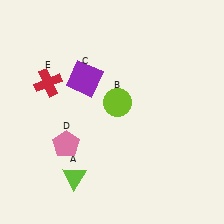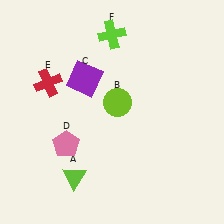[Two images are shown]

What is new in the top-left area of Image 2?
A lime cross (F) was added in the top-left area of Image 2.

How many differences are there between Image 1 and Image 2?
There is 1 difference between the two images.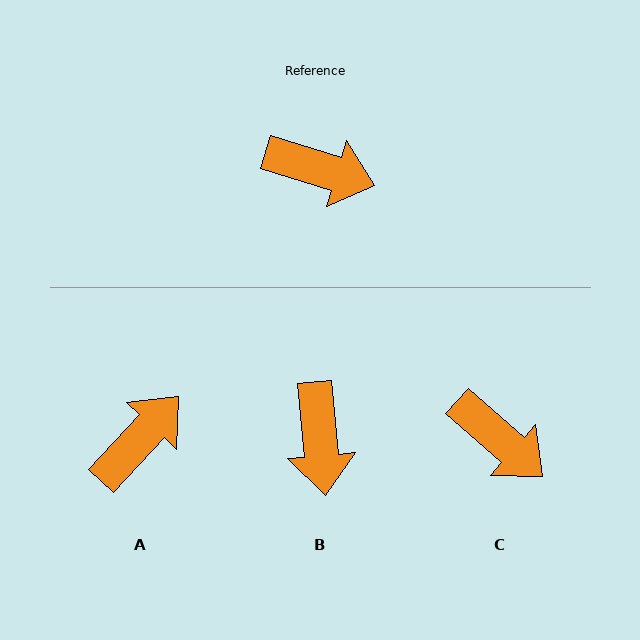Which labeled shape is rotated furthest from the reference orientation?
B, about 68 degrees away.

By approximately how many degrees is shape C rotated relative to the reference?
Approximately 25 degrees clockwise.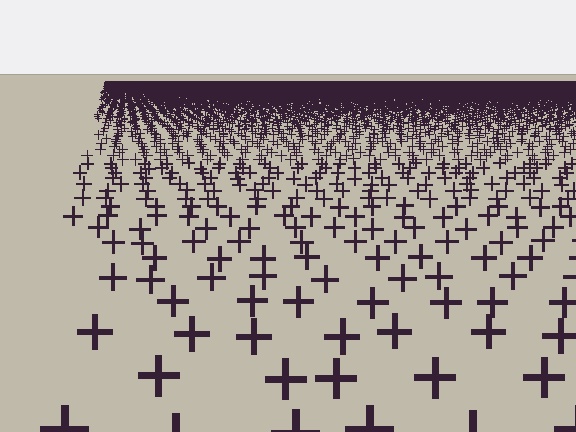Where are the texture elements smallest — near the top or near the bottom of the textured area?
Near the top.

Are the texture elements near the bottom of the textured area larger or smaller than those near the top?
Larger. Near the bottom, elements are closer to the viewer and appear at a bigger on-screen size.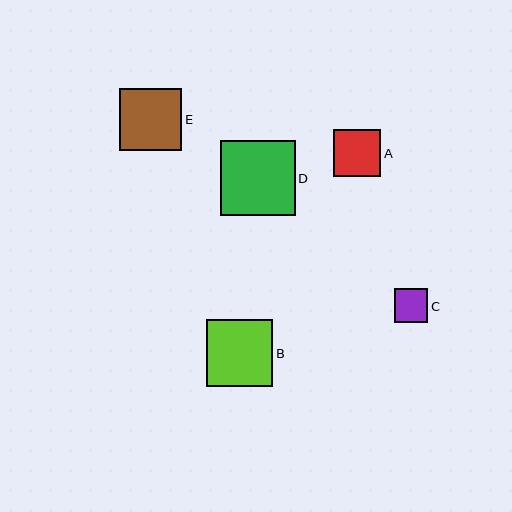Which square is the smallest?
Square C is the smallest with a size of approximately 33 pixels.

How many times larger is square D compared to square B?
Square D is approximately 1.1 times the size of square B.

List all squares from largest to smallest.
From largest to smallest: D, B, E, A, C.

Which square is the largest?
Square D is the largest with a size of approximately 75 pixels.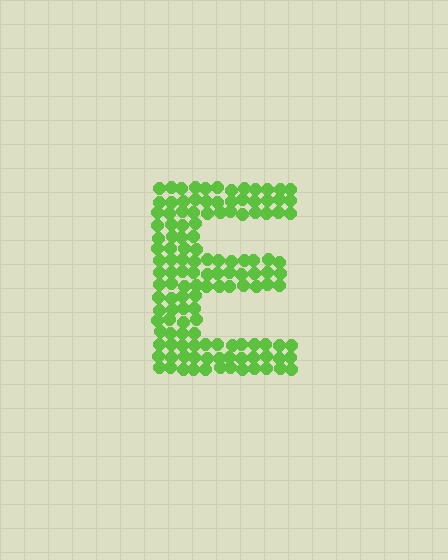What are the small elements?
The small elements are circles.